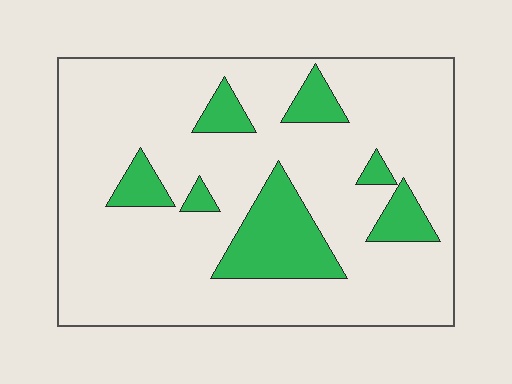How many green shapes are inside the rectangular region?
7.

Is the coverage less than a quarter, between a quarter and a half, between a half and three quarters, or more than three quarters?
Less than a quarter.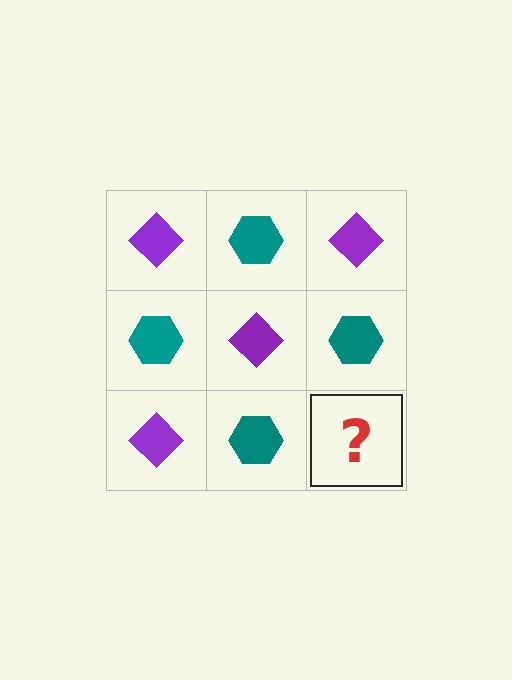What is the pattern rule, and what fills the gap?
The rule is that it alternates purple diamond and teal hexagon in a checkerboard pattern. The gap should be filled with a purple diamond.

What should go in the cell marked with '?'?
The missing cell should contain a purple diamond.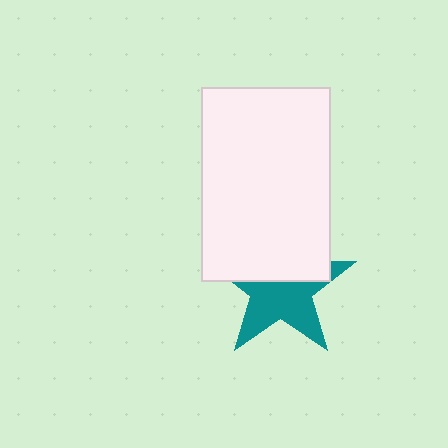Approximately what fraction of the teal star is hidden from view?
Roughly 44% of the teal star is hidden behind the white rectangle.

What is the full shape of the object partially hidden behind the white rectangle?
The partially hidden object is a teal star.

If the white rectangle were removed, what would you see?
You would see the complete teal star.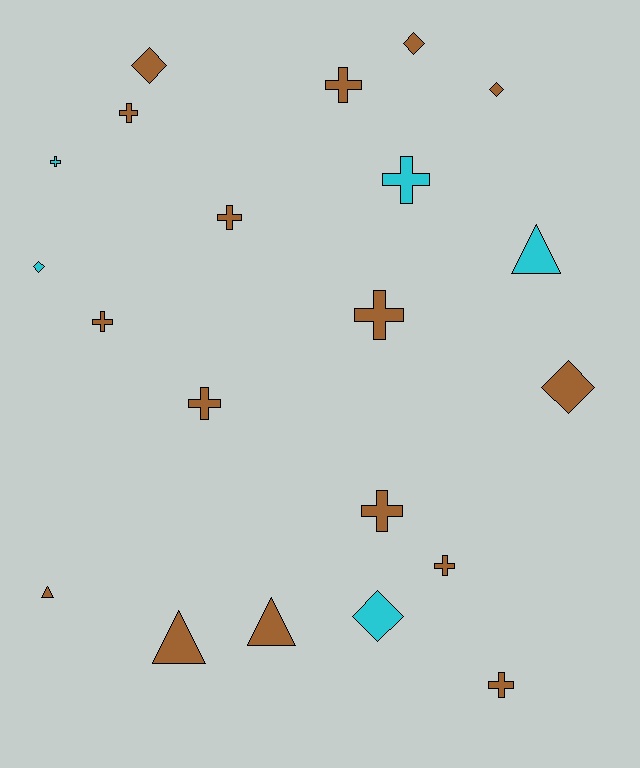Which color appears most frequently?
Brown, with 16 objects.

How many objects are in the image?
There are 21 objects.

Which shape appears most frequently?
Cross, with 11 objects.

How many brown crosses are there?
There are 9 brown crosses.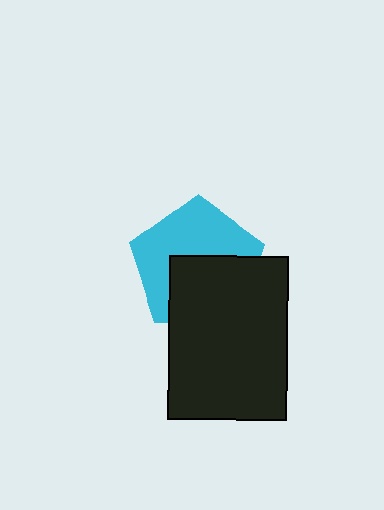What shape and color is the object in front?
The object in front is a black rectangle.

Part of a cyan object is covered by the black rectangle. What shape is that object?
It is a pentagon.